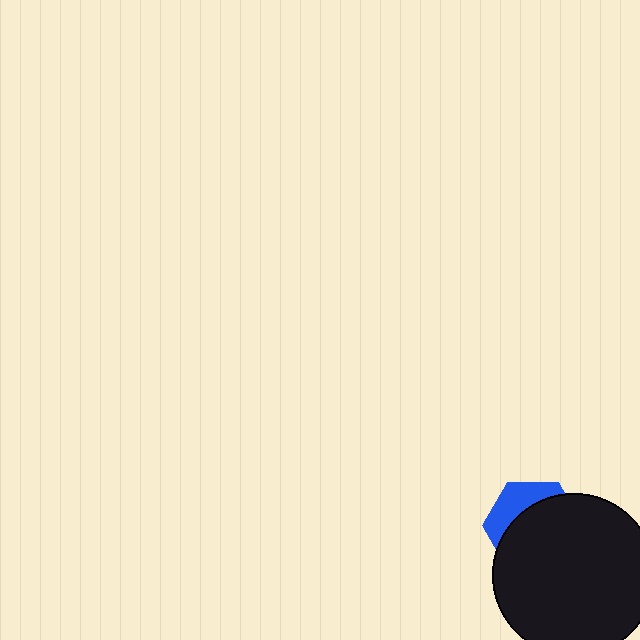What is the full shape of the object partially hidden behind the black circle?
The partially hidden object is a blue hexagon.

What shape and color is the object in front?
The object in front is a black circle.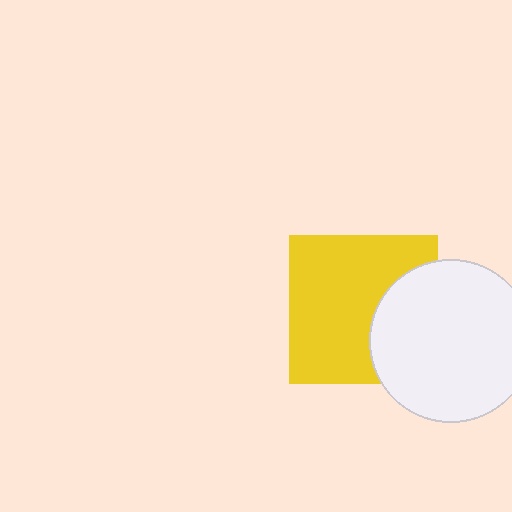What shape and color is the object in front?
The object in front is a white circle.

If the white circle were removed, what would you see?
You would see the complete yellow square.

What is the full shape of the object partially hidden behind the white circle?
The partially hidden object is a yellow square.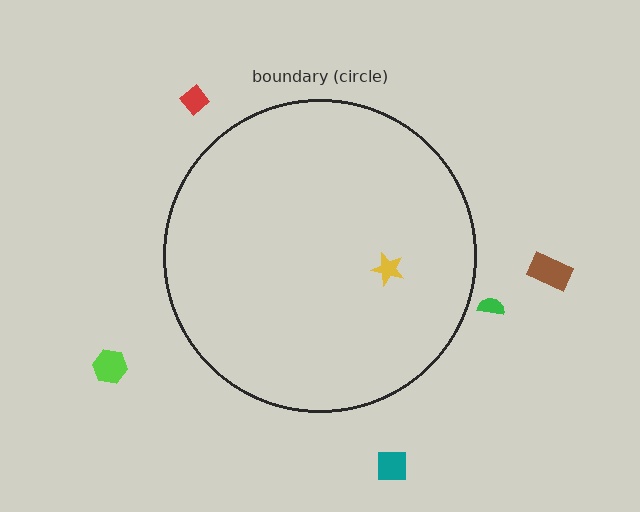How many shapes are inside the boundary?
1 inside, 5 outside.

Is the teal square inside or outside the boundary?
Outside.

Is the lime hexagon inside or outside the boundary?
Outside.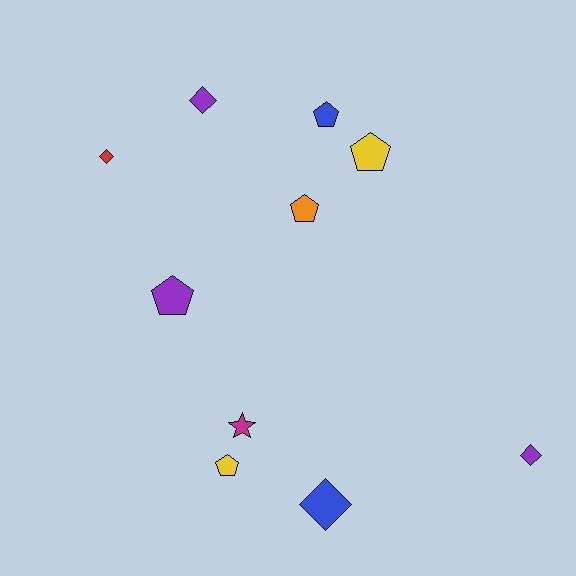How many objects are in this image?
There are 10 objects.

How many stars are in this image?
There is 1 star.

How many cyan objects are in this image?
There are no cyan objects.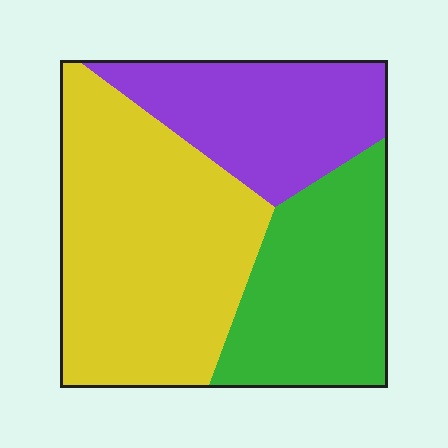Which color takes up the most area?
Yellow, at roughly 45%.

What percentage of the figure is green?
Green takes up about one quarter (1/4) of the figure.